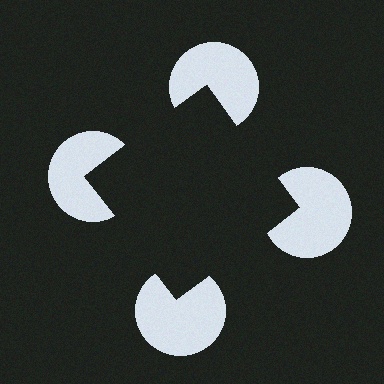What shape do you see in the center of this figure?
An illusory square — its edges are inferred from the aligned wedge cuts in the pac-man discs, not physically drawn.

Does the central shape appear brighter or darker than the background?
It typically appears slightly darker than the background, even though no actual brightness change is drawn.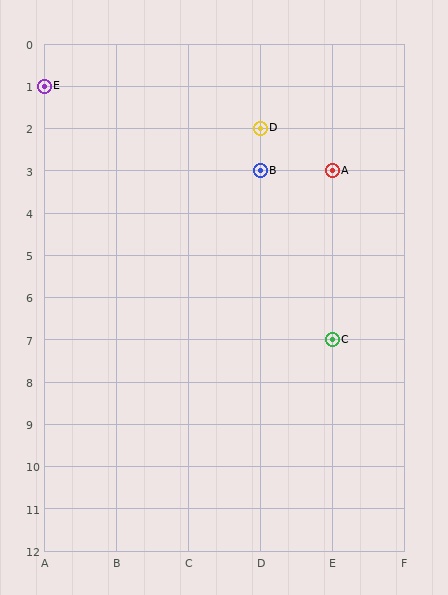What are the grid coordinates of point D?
Point D is at grid coordinates (D, 2).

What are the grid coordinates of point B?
Point B is at grid coordinates (D, 3).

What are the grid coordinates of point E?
Point E is at grid coordinates (A, 1).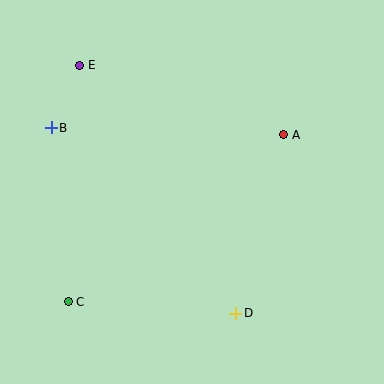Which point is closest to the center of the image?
Point A at (284, 135) is closest to the center.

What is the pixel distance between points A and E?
The distance between A and E is 215 pixels.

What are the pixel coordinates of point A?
Point A is at (284, 135).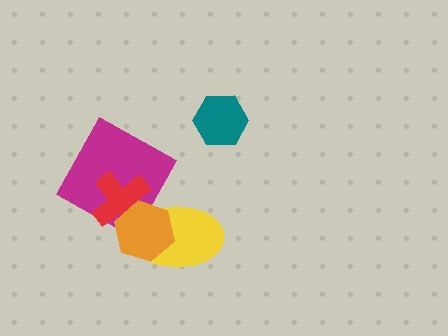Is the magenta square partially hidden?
Yes, it is partially covered by another shape.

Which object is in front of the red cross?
The orange hexagon is in front of the red cross.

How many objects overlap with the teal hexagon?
0 objects overlap with the teal hexagon.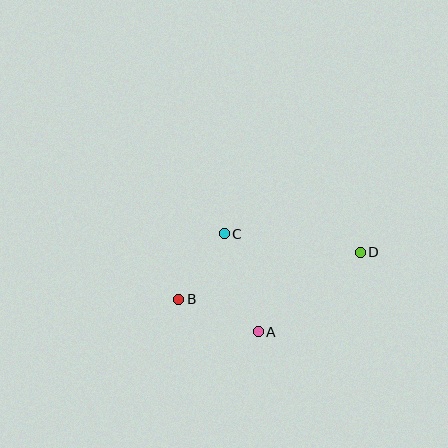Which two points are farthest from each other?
Points B and D are farthest from each other.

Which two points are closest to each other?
Points B and C are closest to each other.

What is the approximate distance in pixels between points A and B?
The distance between A and B is approximately 86 pixels.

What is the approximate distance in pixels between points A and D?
The distance between A and D is approximately 129 pixels.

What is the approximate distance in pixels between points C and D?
The distance between C and D is approximately 137 pixels.